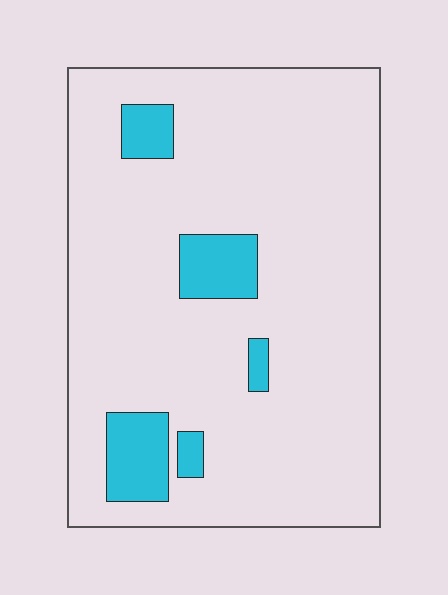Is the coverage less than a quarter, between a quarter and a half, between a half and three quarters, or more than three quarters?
Less than a quarter.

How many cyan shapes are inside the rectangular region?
5.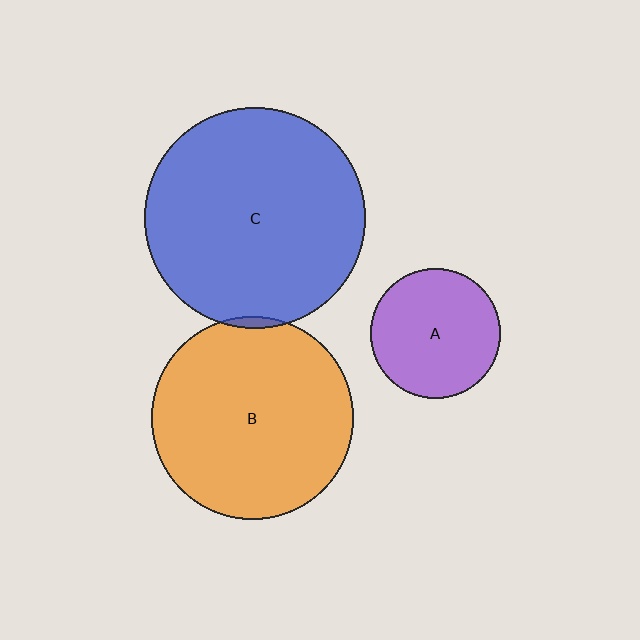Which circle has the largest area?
Circle C (blue).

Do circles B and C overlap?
Yes.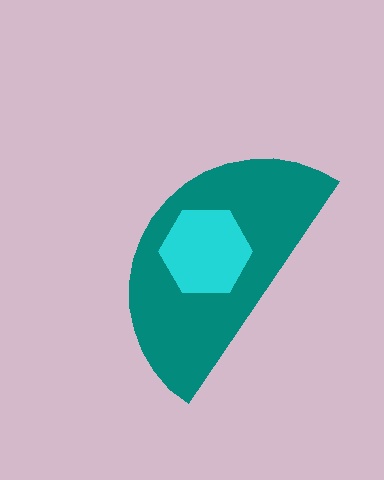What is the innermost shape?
The cyan hexagon.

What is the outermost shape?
The teal semicircle.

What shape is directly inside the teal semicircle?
The cyan hexagon.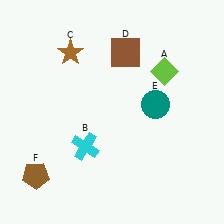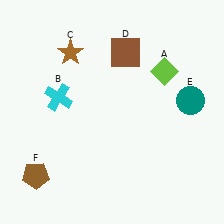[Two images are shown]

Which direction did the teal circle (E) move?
The teal circle (E) moved right.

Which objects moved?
The objects that moved are: the cyan cross (B), the teal circle (E).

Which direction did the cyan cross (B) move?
The cyan cross (B) moved up.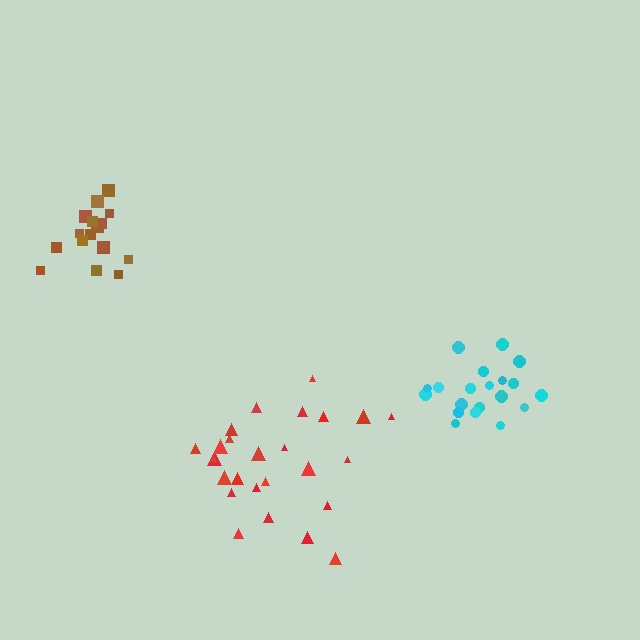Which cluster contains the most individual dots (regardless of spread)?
Red (26).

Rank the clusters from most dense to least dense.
cyan, brown, red.